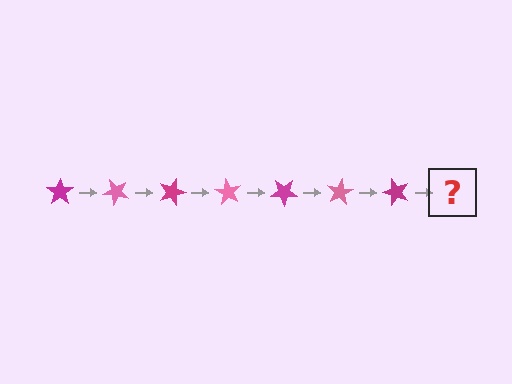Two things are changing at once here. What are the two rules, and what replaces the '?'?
The two rules are that it rotates 45 degrees each step and the color cycles through magenta and pink. The '?' should be a pink star, rotated 315 degrees from the start.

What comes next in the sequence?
The next element should be a pink star, rotated 315 degrees from the start.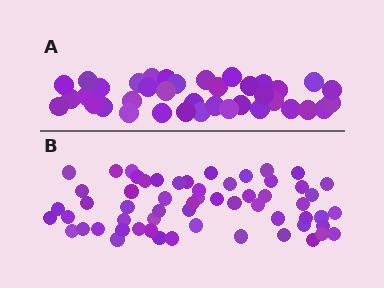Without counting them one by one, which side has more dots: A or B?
Region B (the bottom region) has more dots.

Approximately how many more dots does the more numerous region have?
Region B has approximately 20 more dots than region A.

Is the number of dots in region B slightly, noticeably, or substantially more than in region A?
Region B has substantially more. The ratio is roughly 1.6 to 1.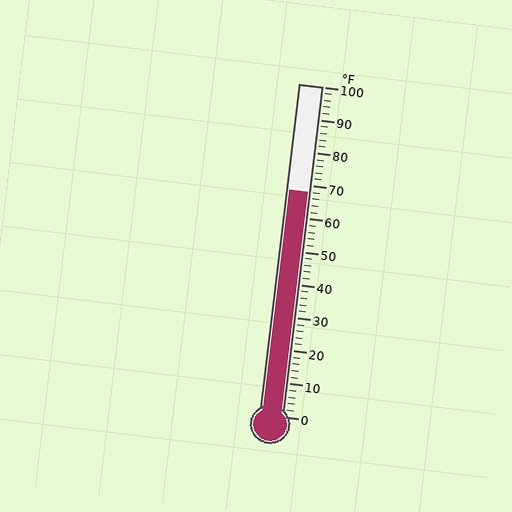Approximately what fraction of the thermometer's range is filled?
The thermometer is filled to approximately 70% of its range.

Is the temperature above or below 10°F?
The temperature is above 10°F.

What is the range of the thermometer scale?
The thermometer scale ranges from 0°F to 100°F.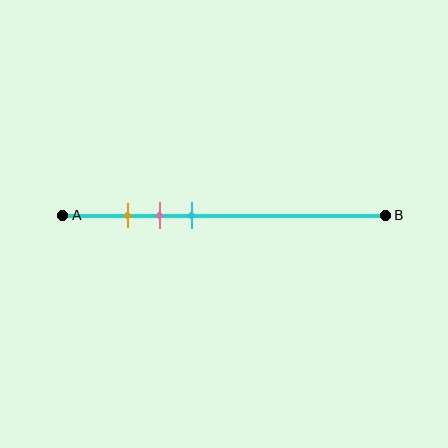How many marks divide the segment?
There are 3 marks dividing the segment.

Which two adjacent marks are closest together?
The orange and pink marks are the closest adjacent pair.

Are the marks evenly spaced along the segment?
Yes, the marks are approximately evenly spaced.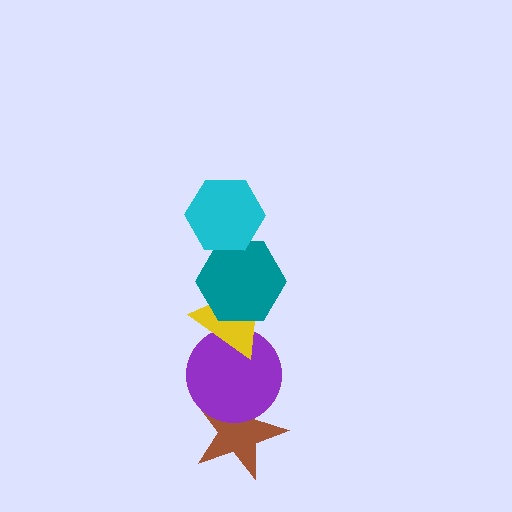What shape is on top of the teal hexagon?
The cyan hexagon is on top of the teal hexagon.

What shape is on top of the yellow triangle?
The teal hexagon is on top of the yellow triangle.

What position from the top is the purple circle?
The purple circle is 4th from the top.